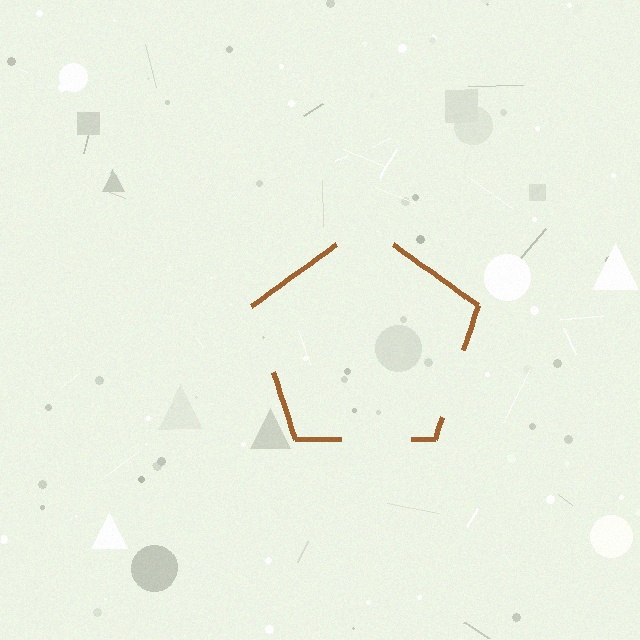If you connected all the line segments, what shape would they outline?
They would outline a pentagon.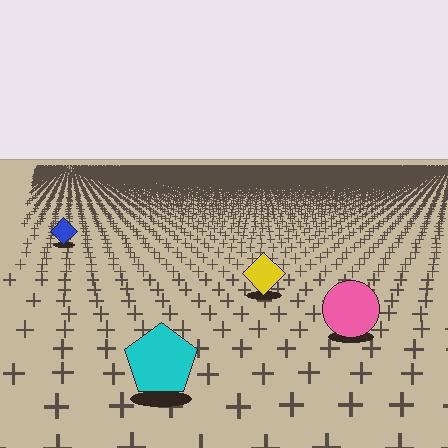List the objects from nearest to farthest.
From nearest to farthest: the cyan pentagon, the pink circle, the yellow diamond, the blue diamond.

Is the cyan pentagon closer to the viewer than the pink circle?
Yes. The cyan pentagon is closer — you can tell from the texture gradient: the ground texture is coarser near it.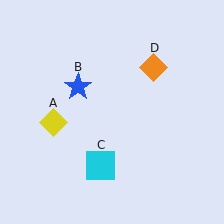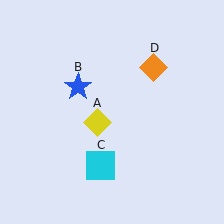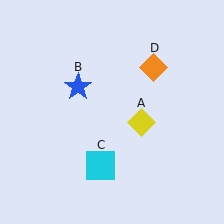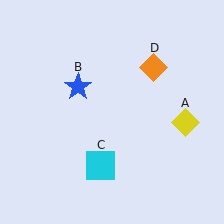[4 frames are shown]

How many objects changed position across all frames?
1 object changed position: yellow diamond (object A).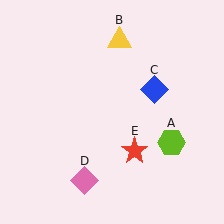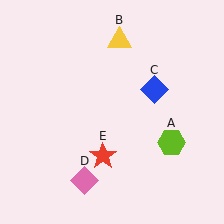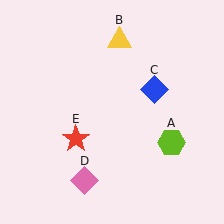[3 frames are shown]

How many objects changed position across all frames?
1 object changed position: red star (object E).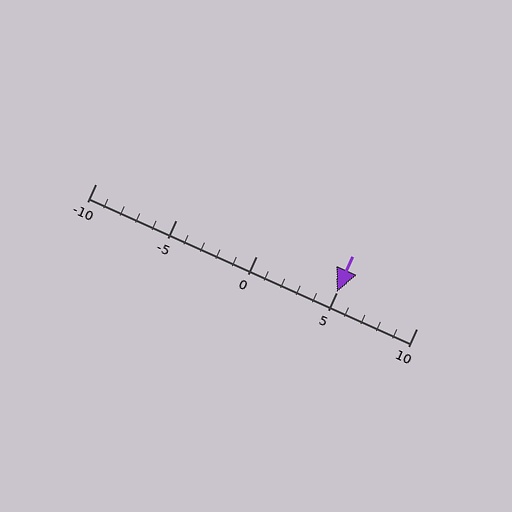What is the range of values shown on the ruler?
The ruler shows values from -10 to 10.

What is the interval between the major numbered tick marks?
The major tick marks are spaced 5 units apart.